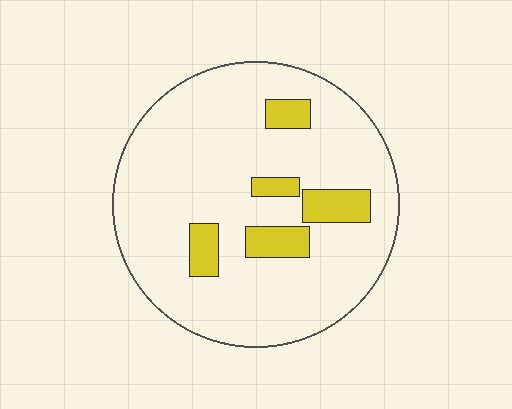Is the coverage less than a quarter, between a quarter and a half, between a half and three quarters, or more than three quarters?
Less than a quarter.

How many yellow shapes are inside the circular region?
5.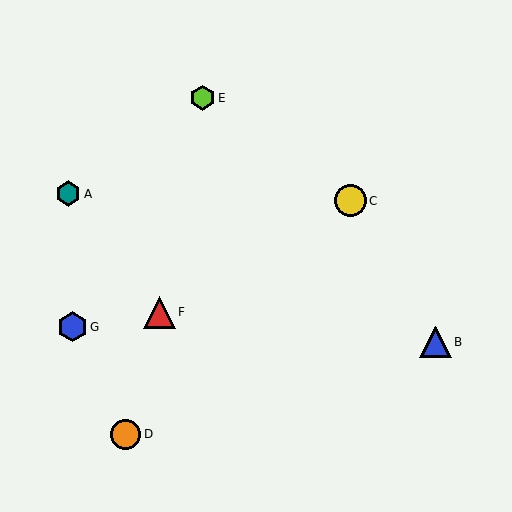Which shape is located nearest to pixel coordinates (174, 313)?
The red triangle (labeled F) at (159, 312) is nearest to that location.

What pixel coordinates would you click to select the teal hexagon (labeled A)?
Click at (68, 194) to select the teal hexagon A.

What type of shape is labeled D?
Shape D is an orange circle.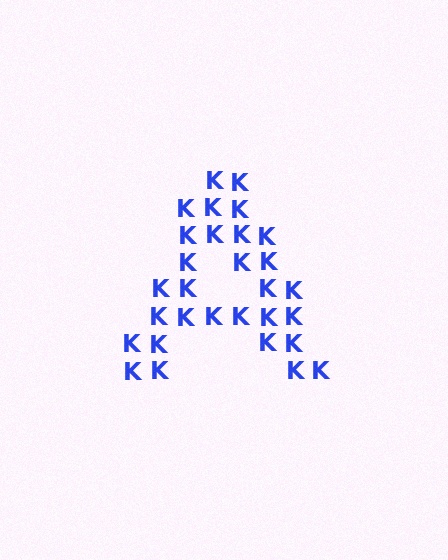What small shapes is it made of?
It is made of small letter K's.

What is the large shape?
The large shape is the letter A.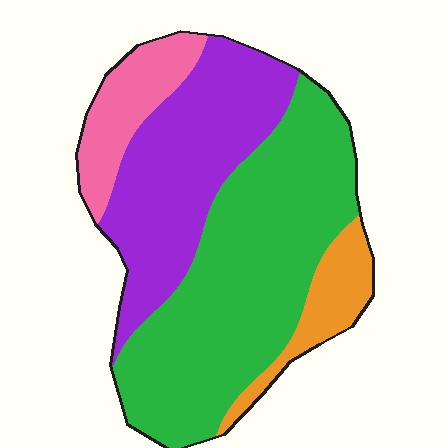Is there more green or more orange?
Green.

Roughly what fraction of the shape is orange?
Orange takes up less than a sixth of the shape.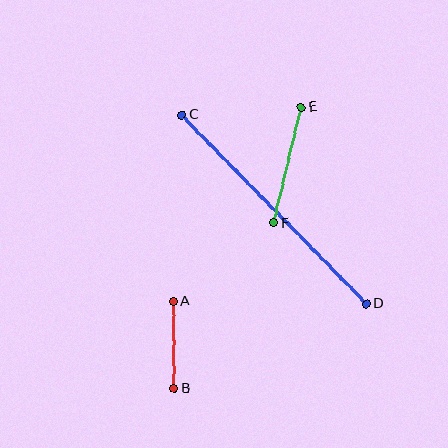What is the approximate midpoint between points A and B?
The midpoint is at approximately (174, 345) pixels.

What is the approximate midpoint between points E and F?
The midpoint is at approximately (287, 165) pixels.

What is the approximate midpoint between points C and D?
The midpoint is at approximately (274, 209) pixels.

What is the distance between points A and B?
The distance is approximately 87 pixels.